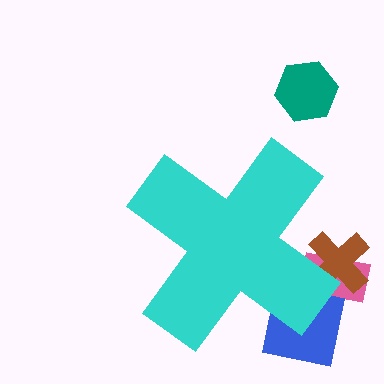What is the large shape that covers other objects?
A cyan cross.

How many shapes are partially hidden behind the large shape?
3 shapes are partially hidden.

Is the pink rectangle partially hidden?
Yes, the pink rectangle is partially hidden behind the cyan cross.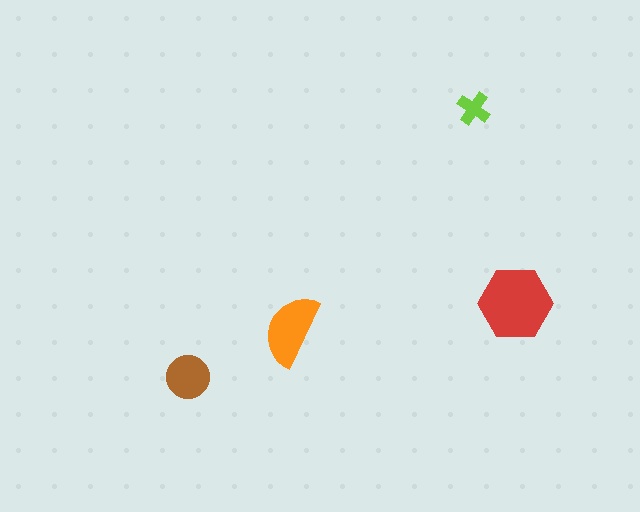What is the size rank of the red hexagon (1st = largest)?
1st.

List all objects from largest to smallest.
The red hexagon, the orange semicircle, the brown circle, the lime cross.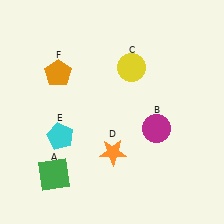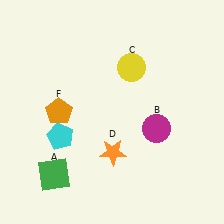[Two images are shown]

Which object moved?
The orange pentagon (F) moved down.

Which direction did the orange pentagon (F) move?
The orange pentagon (F) moved down.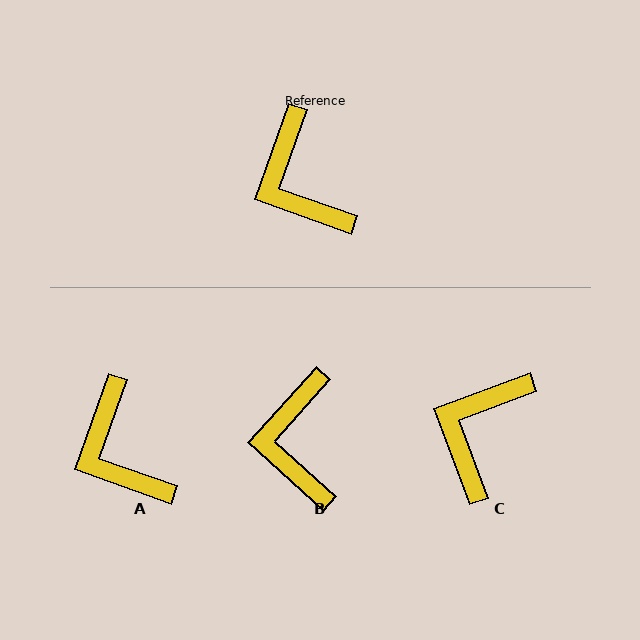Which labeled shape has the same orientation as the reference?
A.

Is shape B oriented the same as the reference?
No, it is off by about 22 degrees.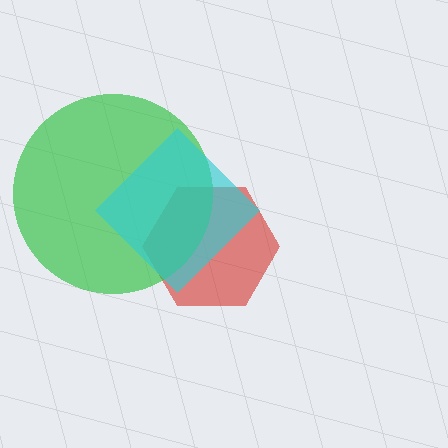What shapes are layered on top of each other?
The layered shapes are: a red hexagon, a green circle, a cyan diamond.